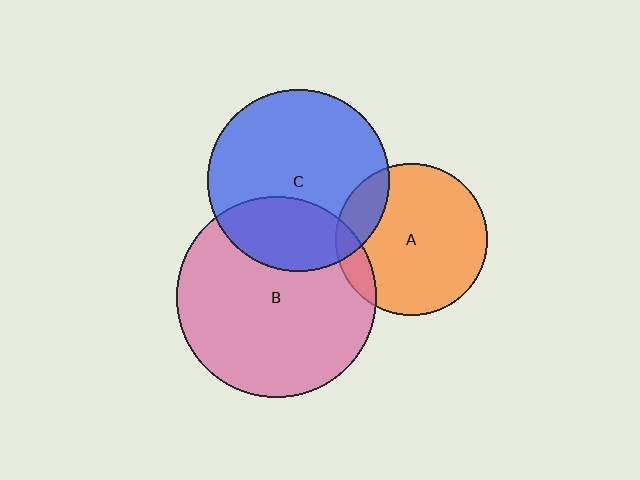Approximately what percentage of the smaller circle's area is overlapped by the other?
Approximately 15%.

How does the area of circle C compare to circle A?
Approximately 1.4 times.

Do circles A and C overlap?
Yes.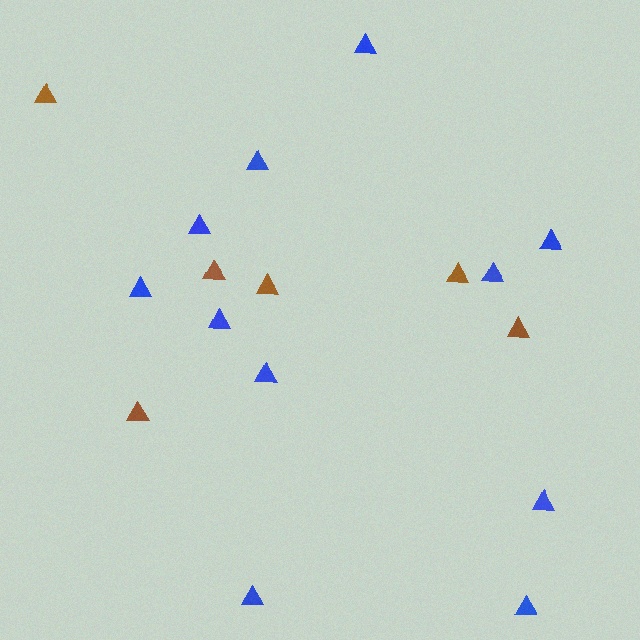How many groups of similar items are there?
There are 2 groups: one group of blue triangles (11) and one group of brown triangles (6).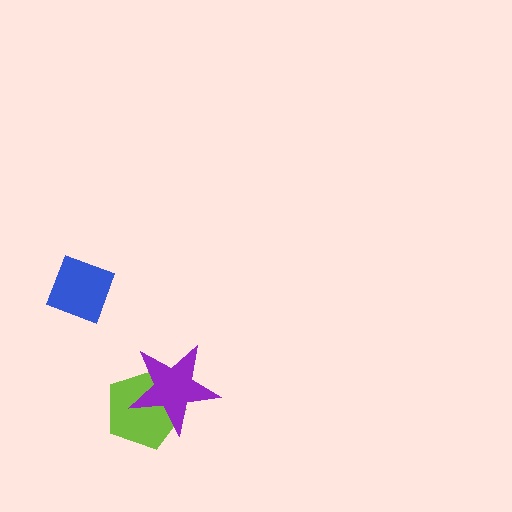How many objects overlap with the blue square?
0 objects overlap with the blue square.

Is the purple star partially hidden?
No, no other shape covers it.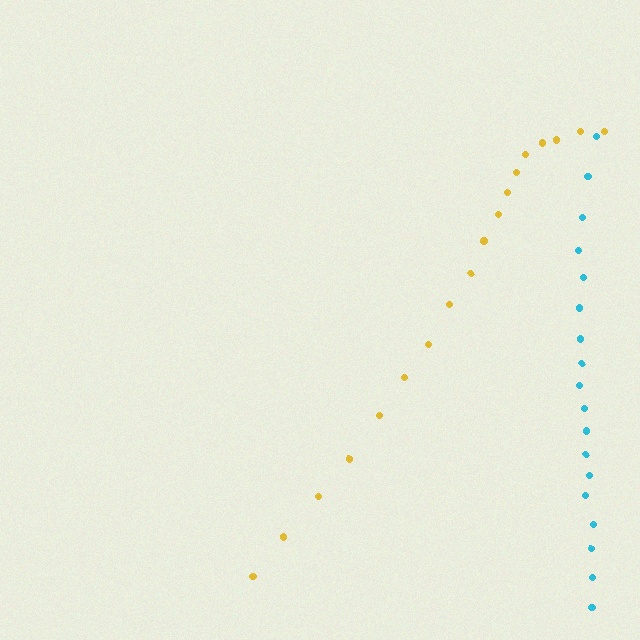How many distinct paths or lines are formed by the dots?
There are 2 distinct paths.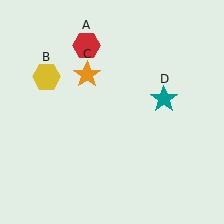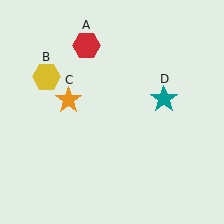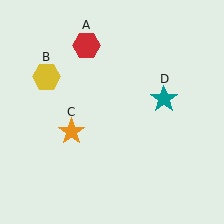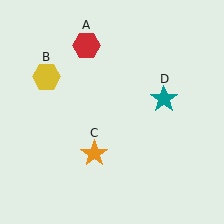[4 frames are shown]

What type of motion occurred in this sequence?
The orange star (object C) rotated counterclockwise around the center of the scene.